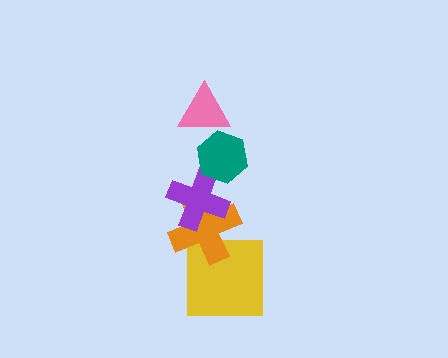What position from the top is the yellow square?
The yellow square is 5th from the top.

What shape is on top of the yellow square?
The orange cross is on top of the yellow square.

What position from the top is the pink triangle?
The pink triangle is 1st from the top.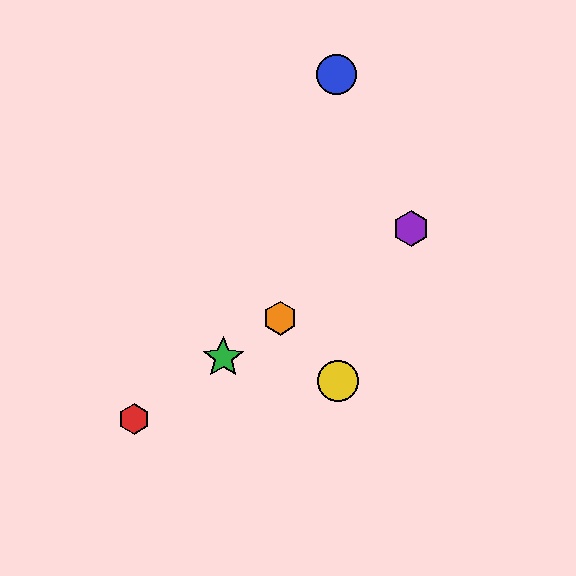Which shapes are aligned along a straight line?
The red hexagon, the green star, the purple hexagon, the orange hexagon are aligned along a straight line.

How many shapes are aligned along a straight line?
4 shapes (the red hexagon, the green star, the purple hexagon, the orange hexagon) are aligned along a straight line.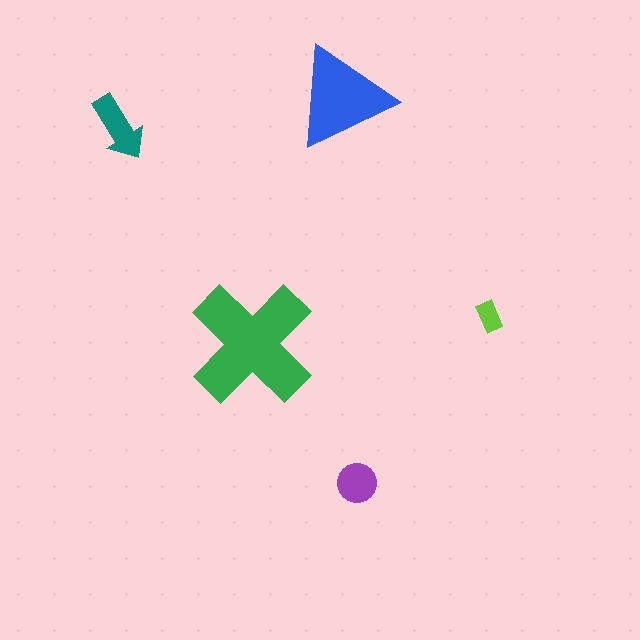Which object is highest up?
The blue triangle is topmost.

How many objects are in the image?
There are 5 objects in the image.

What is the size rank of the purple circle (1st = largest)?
4th.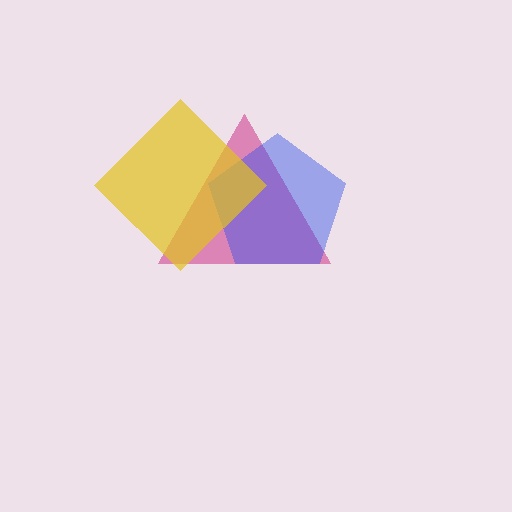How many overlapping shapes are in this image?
There are 3 overlapping shapes in the image.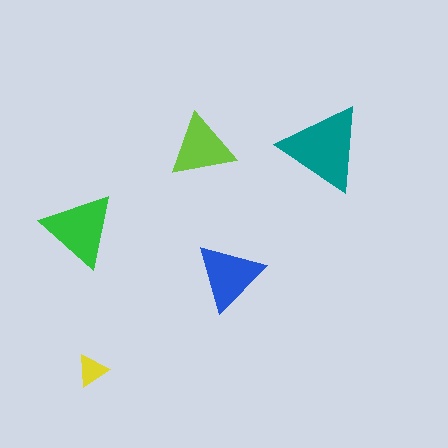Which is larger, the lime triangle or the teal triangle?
The teal one.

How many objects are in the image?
There are 5 objects in the image.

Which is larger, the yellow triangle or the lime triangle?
The lime one.